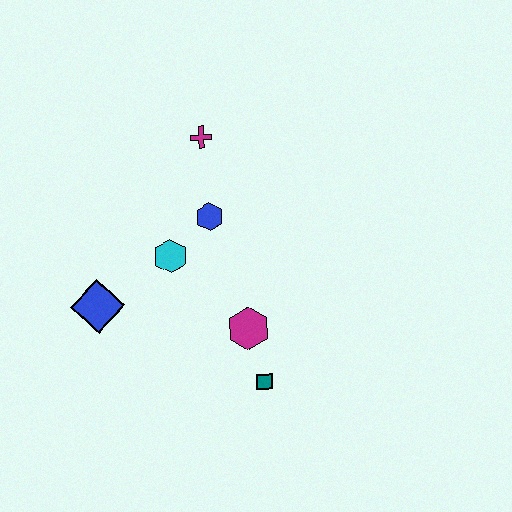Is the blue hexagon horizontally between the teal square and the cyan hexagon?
Yes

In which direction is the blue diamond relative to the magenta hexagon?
The blue diamond is to the left of the magenta hexagon.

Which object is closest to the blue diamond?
The cyan hexagon is closest to the blue diamond.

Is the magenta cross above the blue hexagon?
Yes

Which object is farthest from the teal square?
The magenta cross is farthest from the teal square.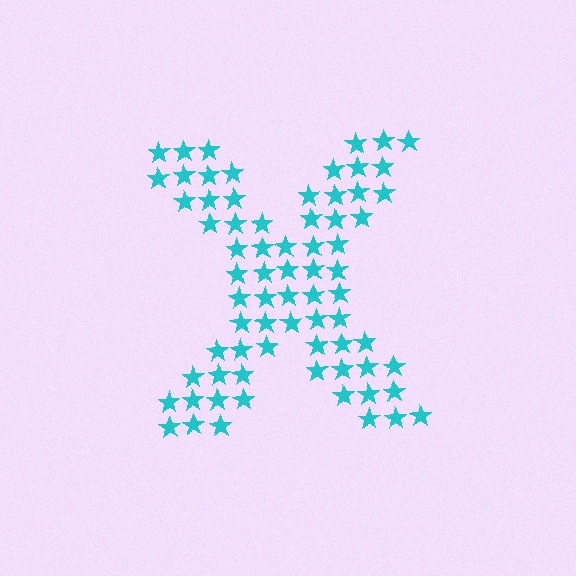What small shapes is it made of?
It is made of small stars.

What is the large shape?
The large shape is the letter X.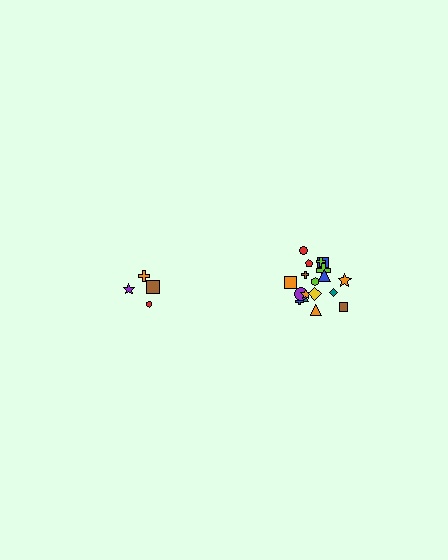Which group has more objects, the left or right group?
The right group.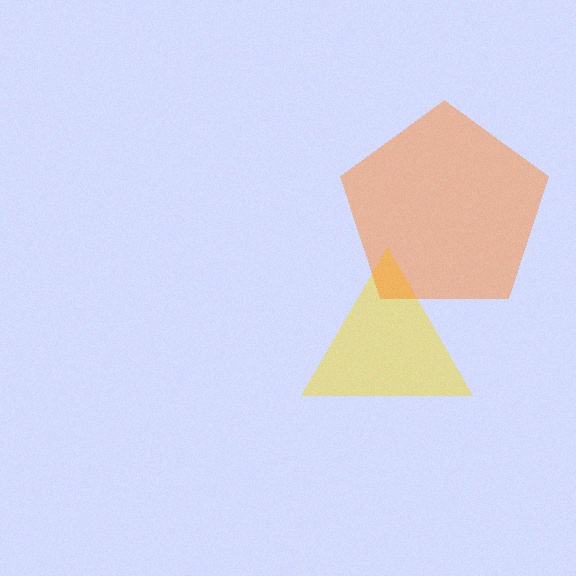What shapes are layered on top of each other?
The layered shapes are: a yellow triangle, an orange pentagon.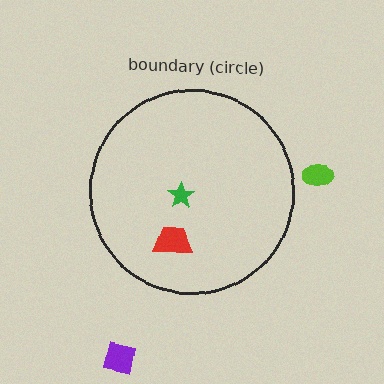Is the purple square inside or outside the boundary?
Outside.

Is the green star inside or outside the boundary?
Inside.